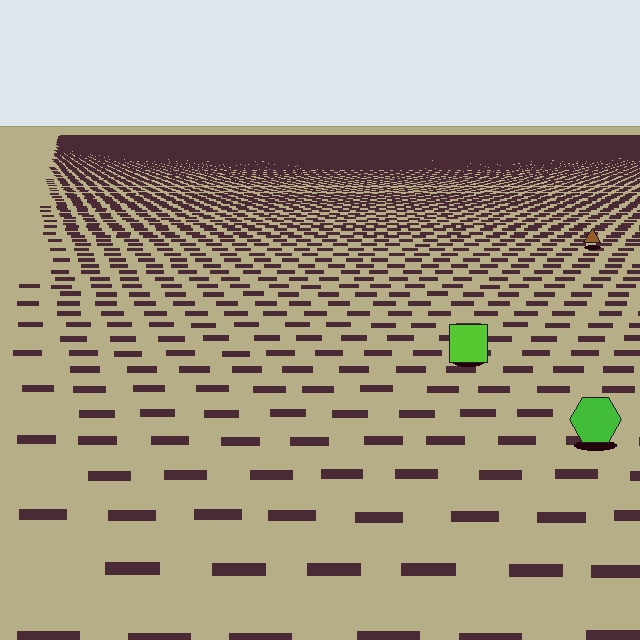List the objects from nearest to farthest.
From nearest to farthest: the green hexagon, the lime square, the brown triangle.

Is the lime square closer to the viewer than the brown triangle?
Yes. The lime square is closer — you can tell from the texture gradient: the ground texture is coarser near it.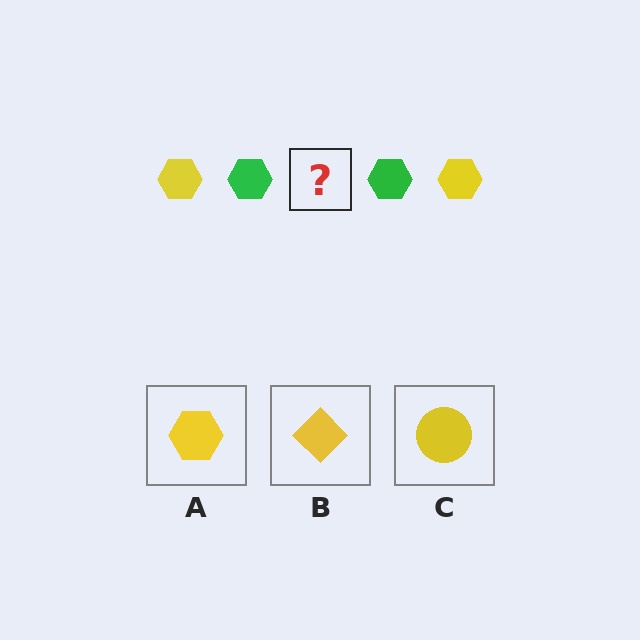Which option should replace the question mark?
Option A.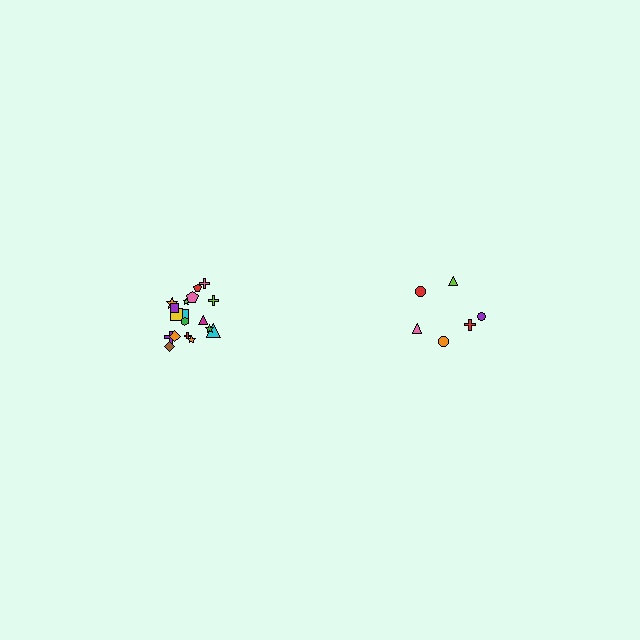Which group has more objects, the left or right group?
The left group.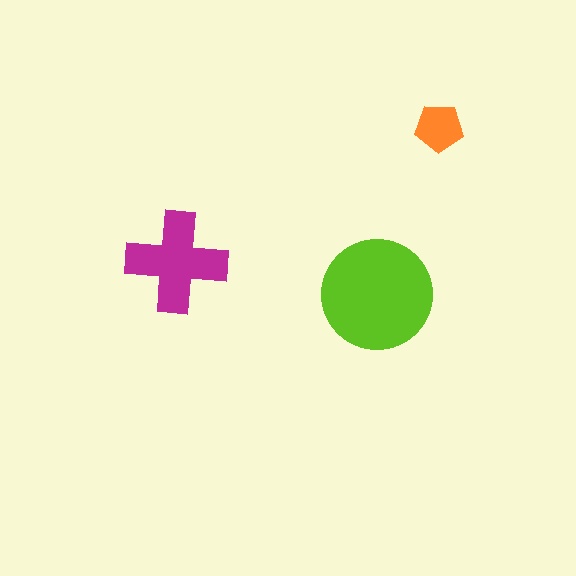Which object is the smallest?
The orange pentagon.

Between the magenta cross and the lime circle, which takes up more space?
The lime circle.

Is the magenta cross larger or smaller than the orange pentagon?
Larger.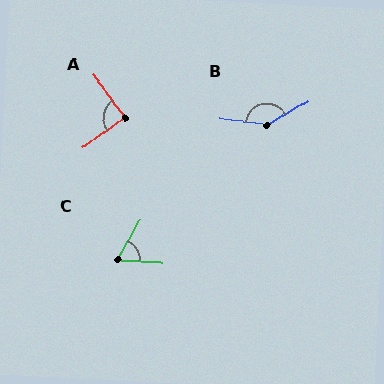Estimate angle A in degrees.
Approximately 89 degrees.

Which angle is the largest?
B, at approximately 143 degrees.